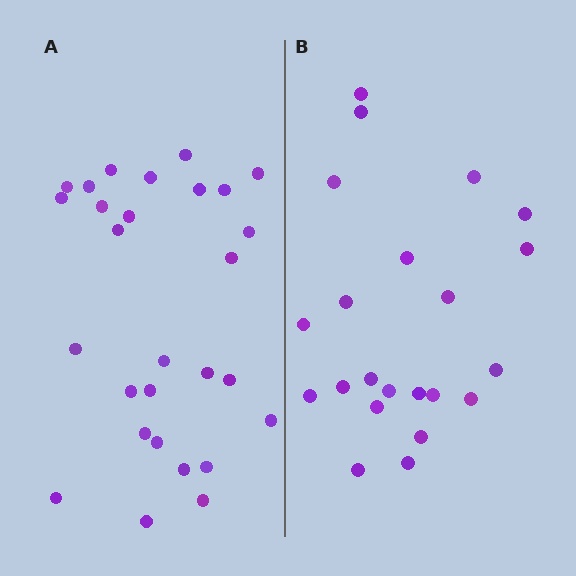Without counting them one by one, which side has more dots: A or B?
Region A (the left region) has more dots.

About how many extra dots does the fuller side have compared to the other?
Region A has about 6 more dots than region B.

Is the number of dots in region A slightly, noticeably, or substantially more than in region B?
Region A has noticeably more, but not dramatically so. The ratio is roughly 1.3 to 1.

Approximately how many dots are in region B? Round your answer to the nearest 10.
About 20 dots. (The exact count is 22, which rounds to 20.)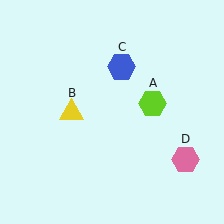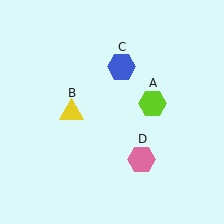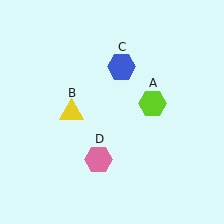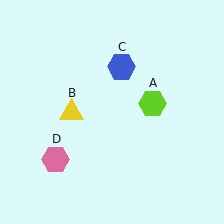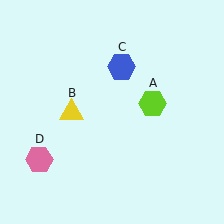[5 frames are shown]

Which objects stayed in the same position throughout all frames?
Lime hexagon (object A) and yellow triangle (object B) and blue hexagon (object C) remained stationary.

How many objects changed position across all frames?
1 object changed position: pink hexagon (object D).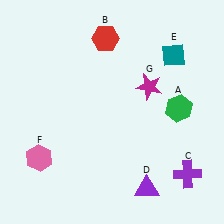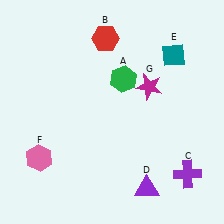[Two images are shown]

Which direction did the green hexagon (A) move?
The green hexagon (A) moved left.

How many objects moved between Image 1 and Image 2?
1 object moved between the two images.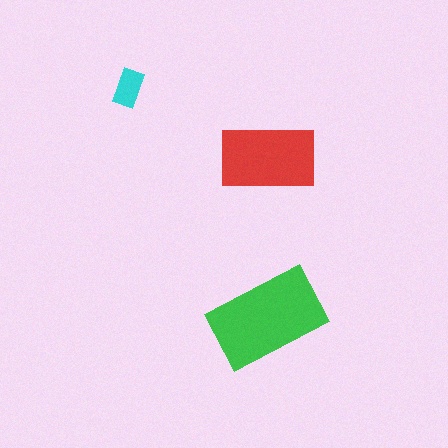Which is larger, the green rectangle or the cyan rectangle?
The green one.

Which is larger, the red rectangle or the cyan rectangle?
The red one.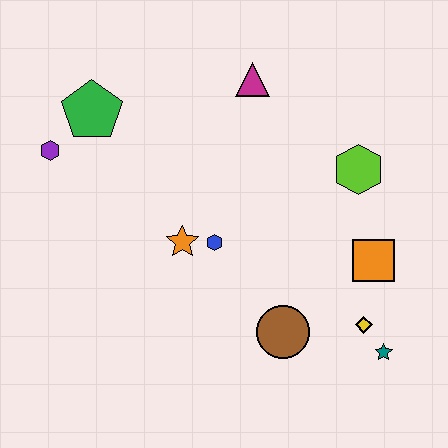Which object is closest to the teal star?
The yellow diamond is closest to the teal star.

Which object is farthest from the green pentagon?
The teal star is farthest from the green pentagon.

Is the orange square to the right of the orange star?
Yes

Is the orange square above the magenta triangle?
No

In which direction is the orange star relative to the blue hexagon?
The orange star is to the left of the blue hexagon.